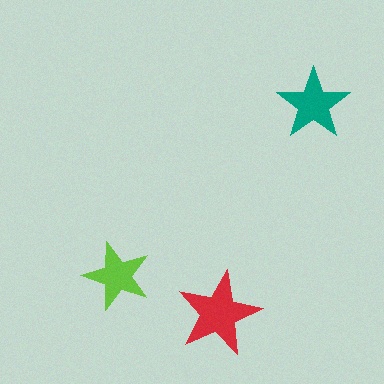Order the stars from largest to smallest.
the red one, the teal one, the lime one.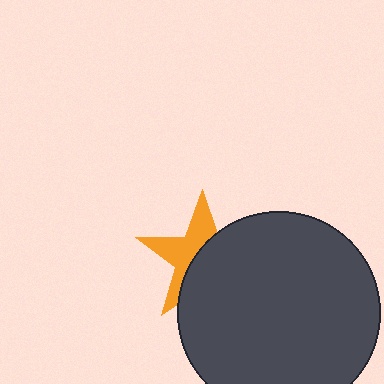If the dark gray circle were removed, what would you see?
You would see the complete orange star.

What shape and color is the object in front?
The object in front is a dark gray circle.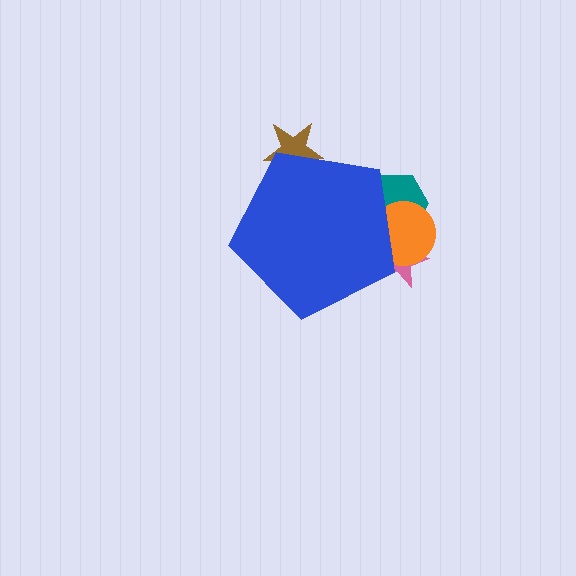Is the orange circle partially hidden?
Yes, the orange circle is partially hidden behind the blue pentagon.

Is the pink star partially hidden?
Yes, the pink star is partially hidden behind the blue pentagon.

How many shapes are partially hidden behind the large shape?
4 shapes are partially hidden.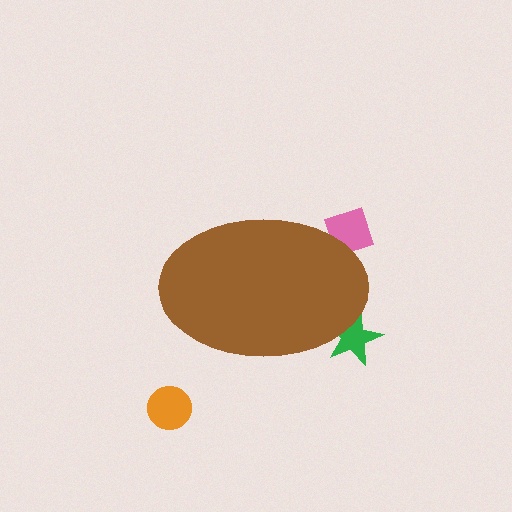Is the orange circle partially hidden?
No, the orange circle is fully visible.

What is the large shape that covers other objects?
A brown ellipse.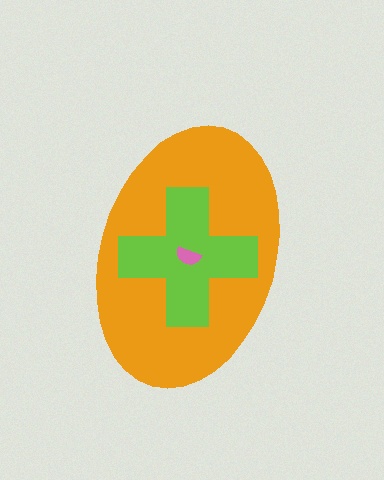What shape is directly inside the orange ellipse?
The lime cross.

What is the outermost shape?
The orange ellipse.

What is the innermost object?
The pink semicircle.